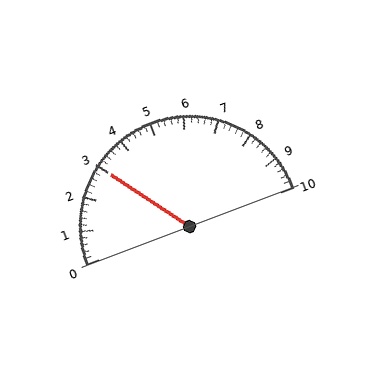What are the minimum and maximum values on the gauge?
The gauge ranges from 0 to 10.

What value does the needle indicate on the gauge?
The needle indicates approximately 3.0.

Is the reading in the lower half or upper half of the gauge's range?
The reading is in the lower half of the range (0 to 10).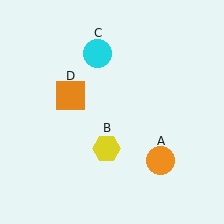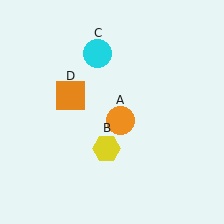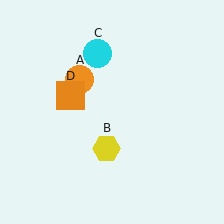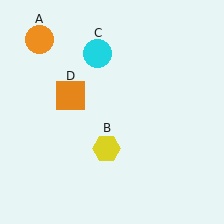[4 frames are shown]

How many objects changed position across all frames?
1 object changed position: orange circle (object A).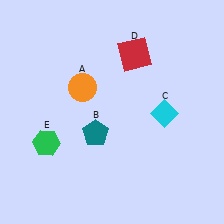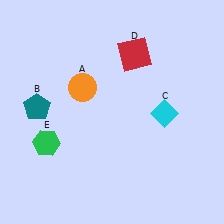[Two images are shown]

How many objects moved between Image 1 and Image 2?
1 object moved between the two images.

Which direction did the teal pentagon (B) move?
The teal pentagon (B) moved left.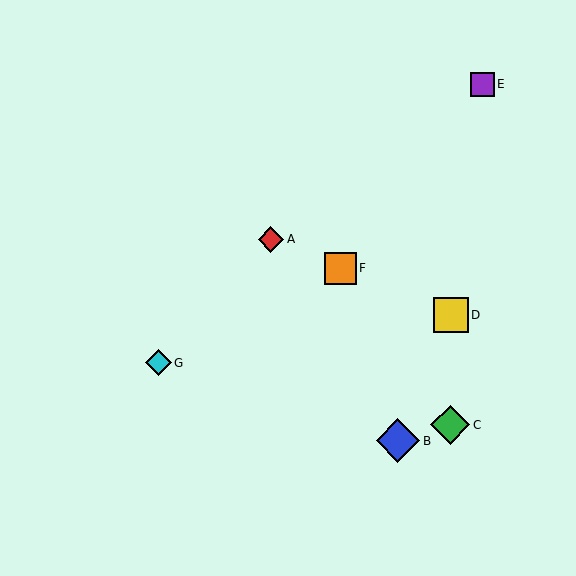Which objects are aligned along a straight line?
Objects A, D, F are aligned along a straight line.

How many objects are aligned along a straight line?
3 objects (A, D, F) are aligned along a straight line.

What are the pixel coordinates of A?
Object A is at (271, 239).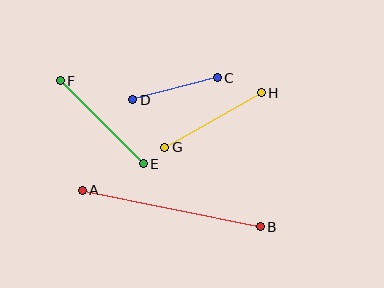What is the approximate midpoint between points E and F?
The midpoint is at approximately (102, 122) pixels.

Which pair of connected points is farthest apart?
Points A and B are farthest apart.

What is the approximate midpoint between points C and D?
The midpoint is at approximately (175, 89) pixels.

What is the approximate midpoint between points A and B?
The midpoint is at approximately (171, 209) pixels.